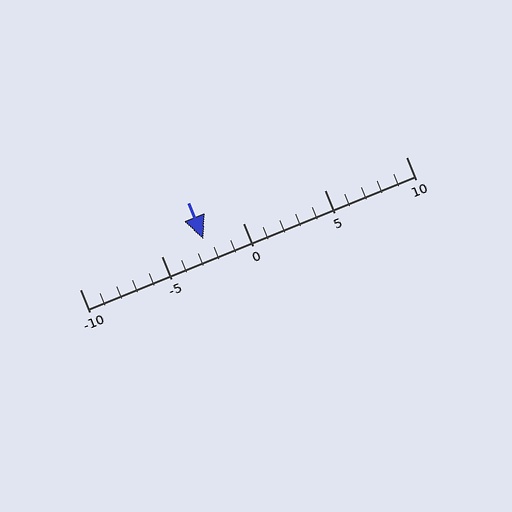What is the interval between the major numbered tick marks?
The major tick marks are spaced 5 units apart.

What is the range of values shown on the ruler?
The ruler shows values from -10 to 10.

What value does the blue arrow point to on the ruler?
The blue arrow points to approximately -2.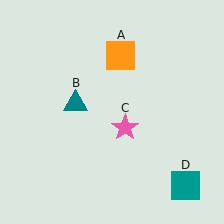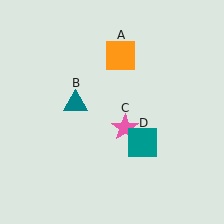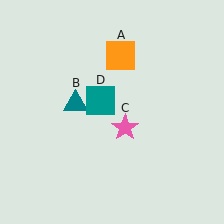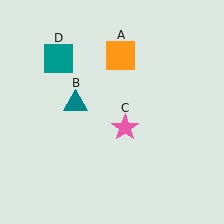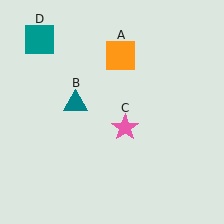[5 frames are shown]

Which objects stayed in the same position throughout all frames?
Orange square (object A) and teal triangle (object B) and pink star (object C) remained stationary.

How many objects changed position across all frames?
1 object changed position: teal square (object D).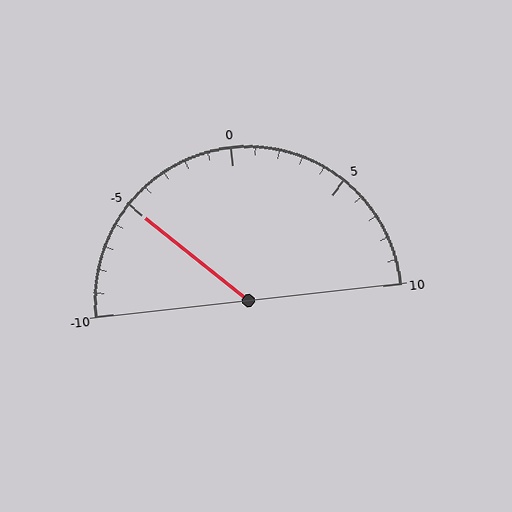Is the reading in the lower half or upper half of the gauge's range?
The reading is in the lower half of the range (-10 to 10).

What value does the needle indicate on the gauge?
The needle indicates approximately -5.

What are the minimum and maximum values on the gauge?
The gauge ranges from -10 to 10.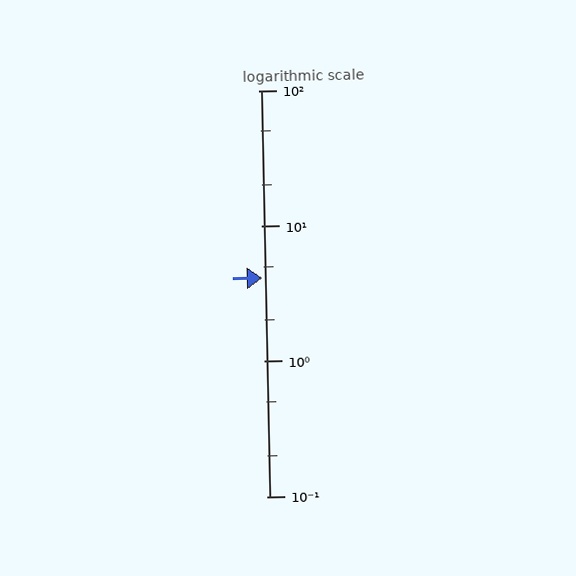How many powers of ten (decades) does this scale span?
The scale spans 3 decades, from 0.1 to 100.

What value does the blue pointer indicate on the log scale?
The pointer indicates approximately 4.1.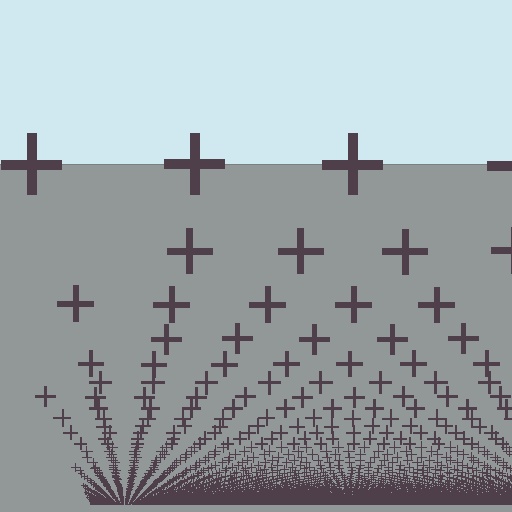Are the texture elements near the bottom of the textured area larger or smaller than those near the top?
Smaller. The gradient is inverted — elements near the bottom are smaller and denser.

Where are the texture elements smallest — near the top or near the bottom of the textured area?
Near the bottom.